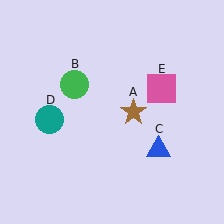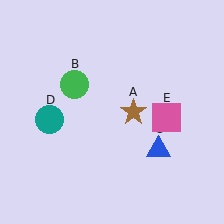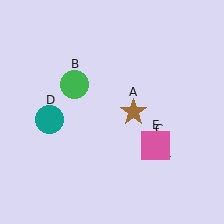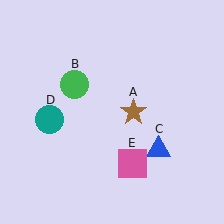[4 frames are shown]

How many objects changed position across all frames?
1 object changed position: pink square (object E).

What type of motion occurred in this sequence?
The pink square (object E) rotated clockwise around the center of the scene.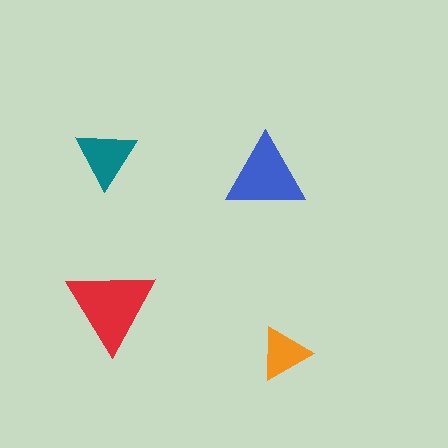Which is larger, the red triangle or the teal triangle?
The red one.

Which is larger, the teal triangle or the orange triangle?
The teal one.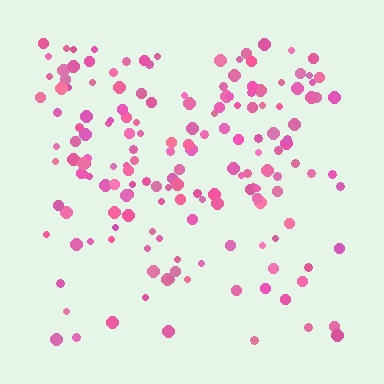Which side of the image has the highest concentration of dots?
The top.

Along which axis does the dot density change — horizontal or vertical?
Vertical.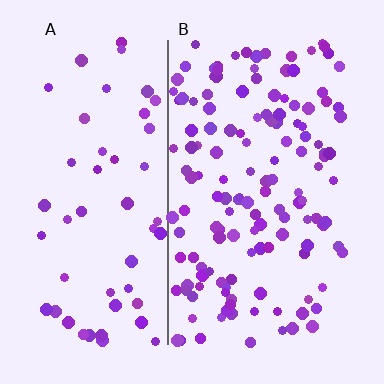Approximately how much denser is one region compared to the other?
Approximately 2.6× — region B over region A.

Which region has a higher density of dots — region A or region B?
B (the right).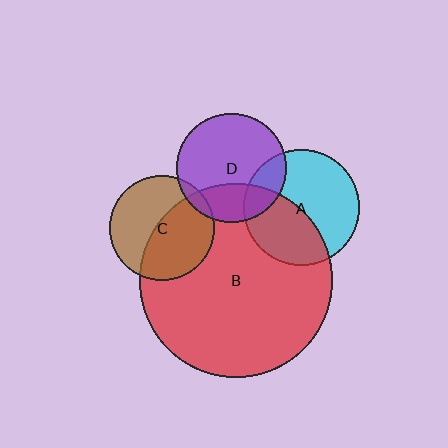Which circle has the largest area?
Circle B (red).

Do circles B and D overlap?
Yes.